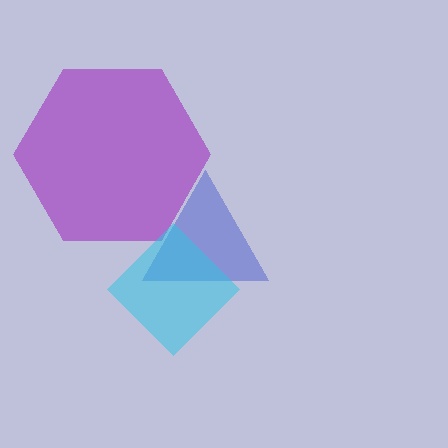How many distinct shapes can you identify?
There are 3 distinct shapes: a blue triangle, a purple hexagon, a cyan diamond.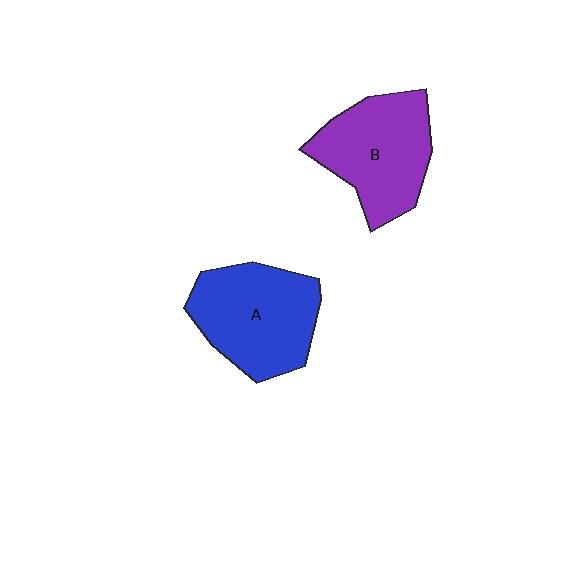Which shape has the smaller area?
Shape B (purple).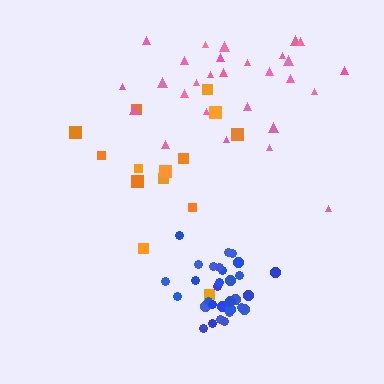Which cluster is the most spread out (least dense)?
Orange.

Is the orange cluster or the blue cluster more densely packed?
Blue.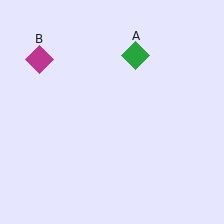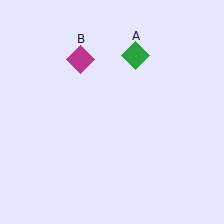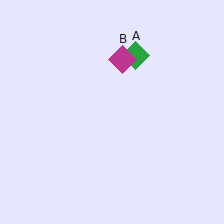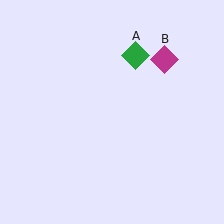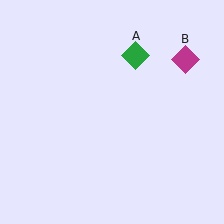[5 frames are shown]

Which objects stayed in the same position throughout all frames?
Green diamond (object A) remained stationary.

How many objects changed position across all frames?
1 object changed position: magenta diamond (object B).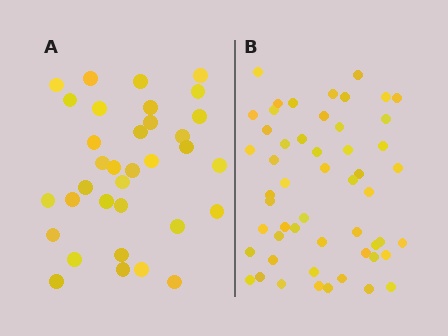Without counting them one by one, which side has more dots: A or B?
Region B (the right region) has more dots.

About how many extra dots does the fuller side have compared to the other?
Region B has approximately 20 more dots than region A.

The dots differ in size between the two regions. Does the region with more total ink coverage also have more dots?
No. Region A has more total ink coverage because its dots are larger, but region B actually contains more individual dots. Total area can be misleading — the number of items is what matters here.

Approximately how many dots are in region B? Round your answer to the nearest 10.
About 50 dots. (The exact count is 53, which rounds to 50.)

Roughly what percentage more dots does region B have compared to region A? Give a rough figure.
About 55% more.